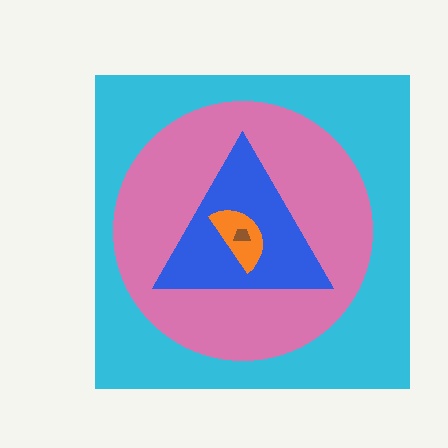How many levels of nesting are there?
5.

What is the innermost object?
The brown trapezoid.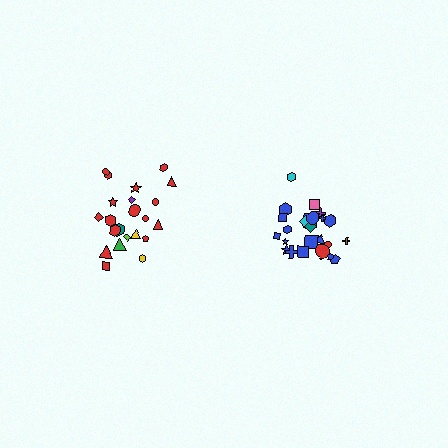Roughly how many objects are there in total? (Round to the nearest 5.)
Roughly 45 objects in total.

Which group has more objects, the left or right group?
The right group.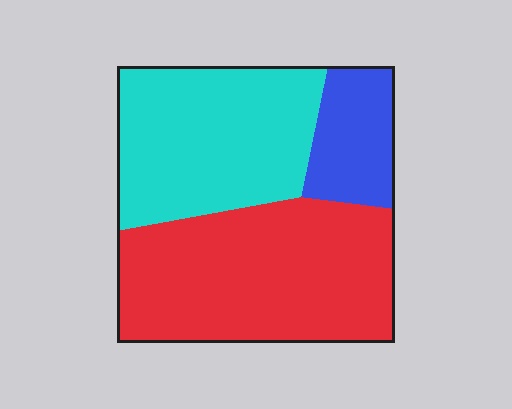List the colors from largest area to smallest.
From largest to smallest: red, cyan, blue.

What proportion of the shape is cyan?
Cyan takes up between a quarter and a half of the shape.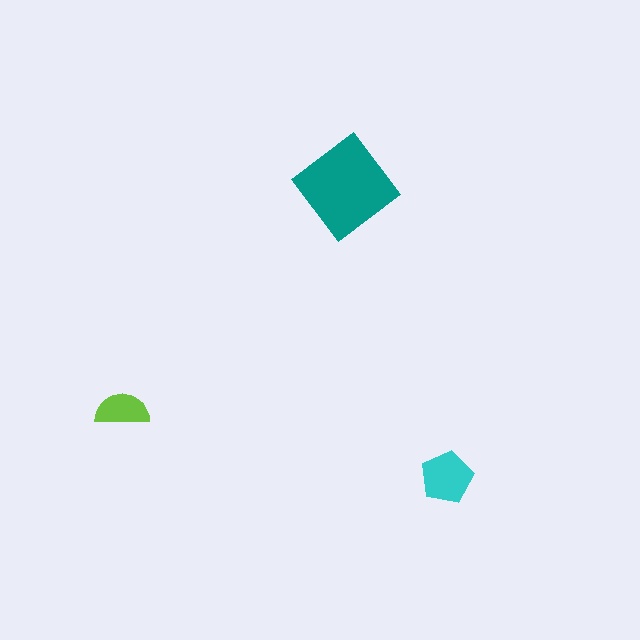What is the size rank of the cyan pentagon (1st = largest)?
2nd.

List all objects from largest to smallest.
The teal diamond, the cyan pentagon, the lime semicircle.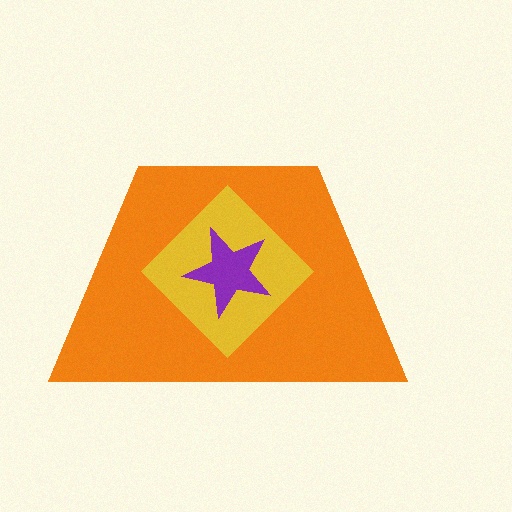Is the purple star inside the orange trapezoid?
Yes.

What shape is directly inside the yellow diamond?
The purple star.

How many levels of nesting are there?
3.